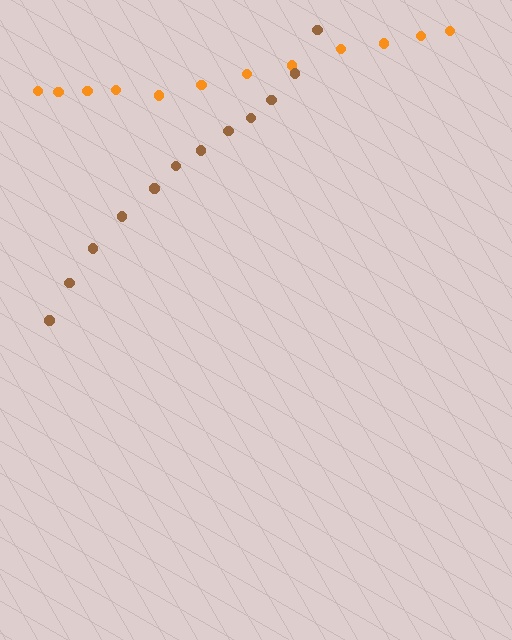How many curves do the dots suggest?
There are 2 distinct paths.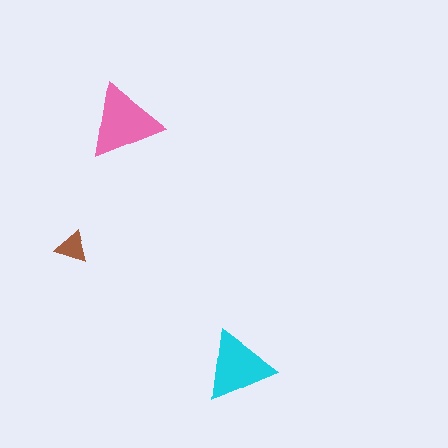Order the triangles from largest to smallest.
the pink one, the cyan one, the brown one.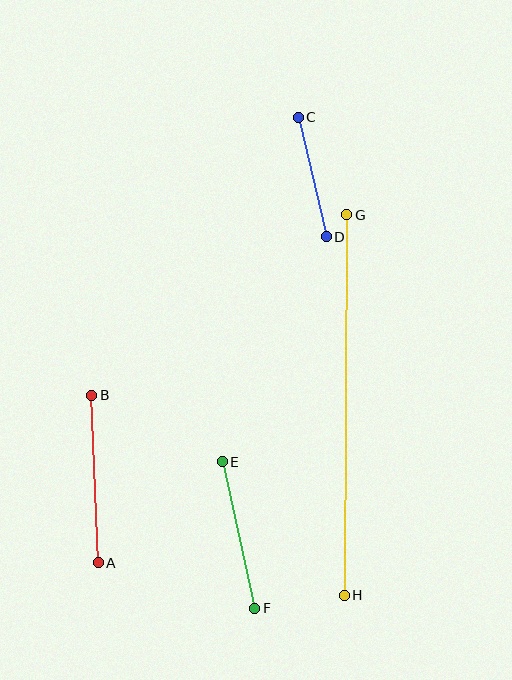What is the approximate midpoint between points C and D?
The midpoint is at approximately (312, 177) pixels.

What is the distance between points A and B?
The distance is approximately 167 pixels.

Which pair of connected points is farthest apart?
Points G and H are farthest apart.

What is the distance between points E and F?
The distance is approximately 150 pixels.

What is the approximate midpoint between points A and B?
The midpoint is at approximately (95, 479) pixels.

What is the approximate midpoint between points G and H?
The midpoint is at approximately (345, 405) pixels.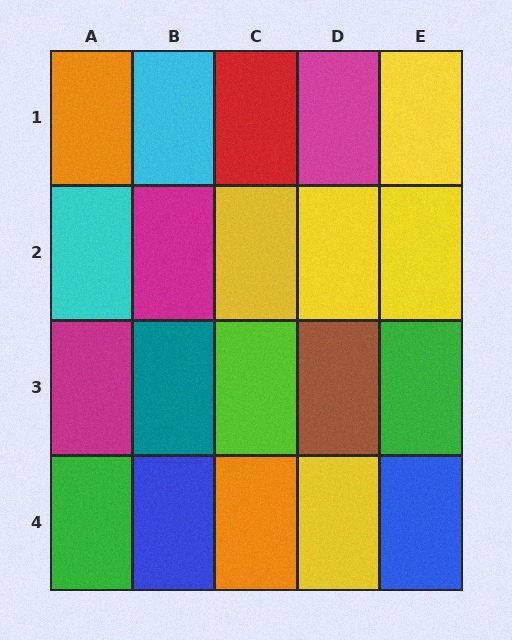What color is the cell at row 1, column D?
Magenta.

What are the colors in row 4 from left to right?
Green, blue, orange, yellow, blue.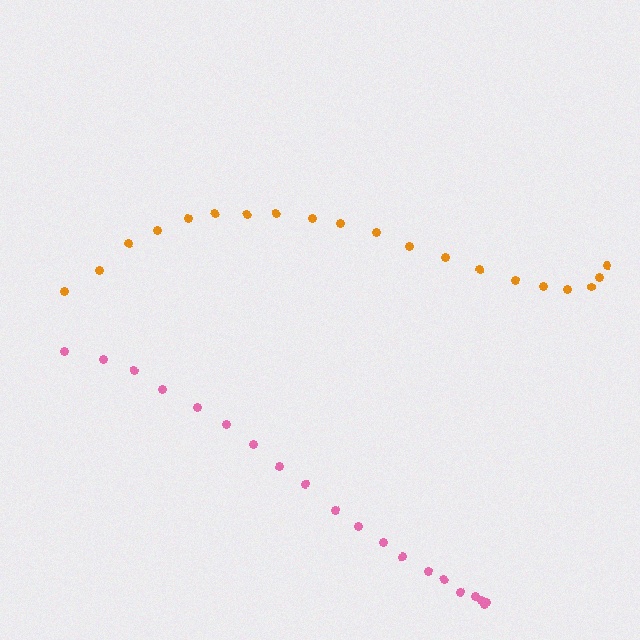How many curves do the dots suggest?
There are 2 distinct paths.